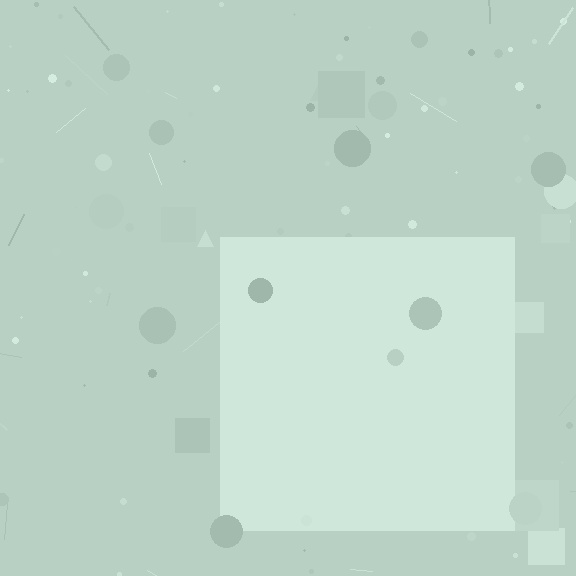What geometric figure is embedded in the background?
A square is embedded in the background.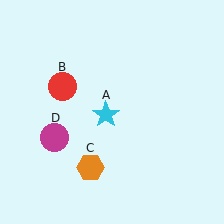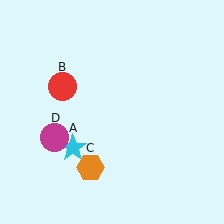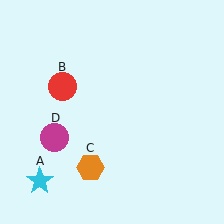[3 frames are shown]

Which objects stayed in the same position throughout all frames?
Red circle (object B) and orange hexagon (object C) and magenta circle (object D) remained stationary.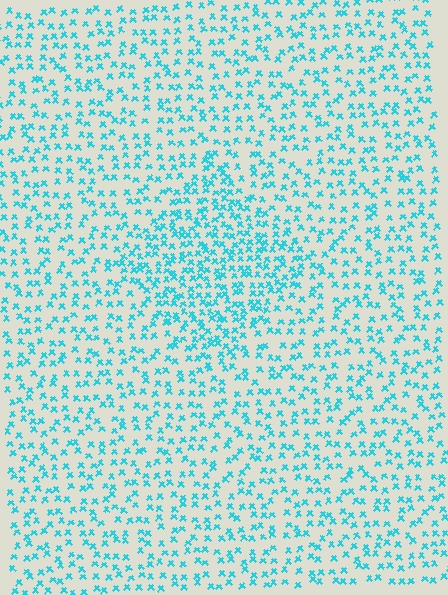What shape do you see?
I see a diamond.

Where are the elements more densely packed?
The elements are more densely packed inside the diamond boundary.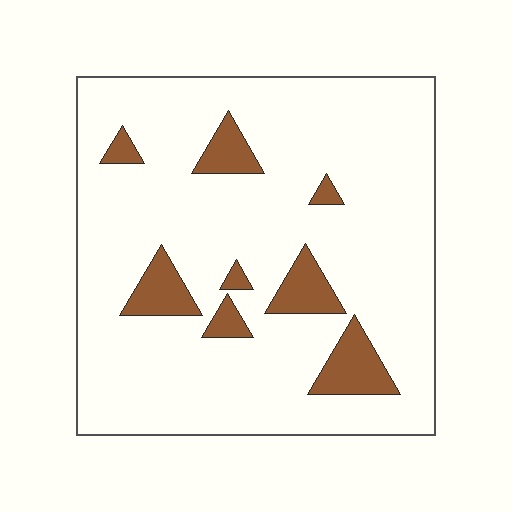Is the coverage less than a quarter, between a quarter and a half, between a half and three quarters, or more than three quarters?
Less than a quarter.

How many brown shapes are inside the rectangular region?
8.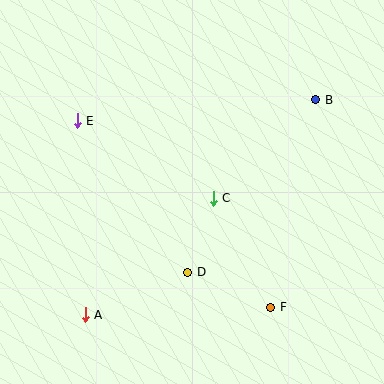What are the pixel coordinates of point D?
Point D is at (188, 272).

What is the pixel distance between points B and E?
The distance between B and E is 239 pixels.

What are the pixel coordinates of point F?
Point F is at (271, 307).